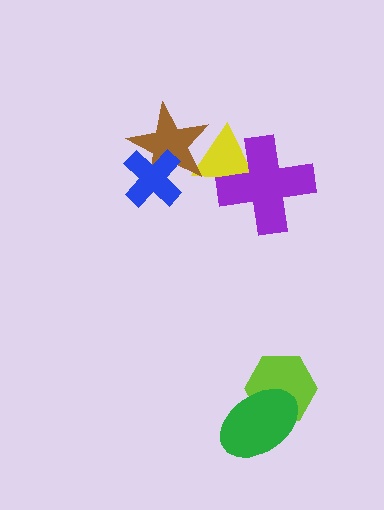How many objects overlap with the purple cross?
1 object overlaps with the purple cross.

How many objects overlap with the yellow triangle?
2 objects overlap with the yellow triangle.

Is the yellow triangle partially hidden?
Yes, it is partially covered by another shape.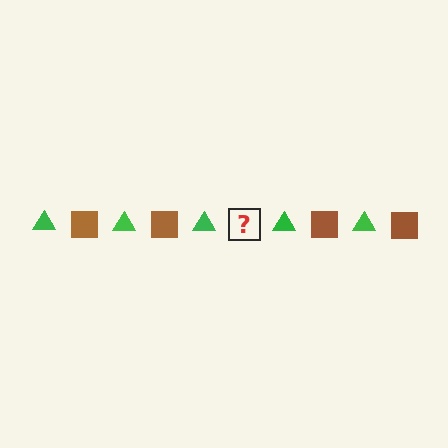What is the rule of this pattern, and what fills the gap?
The rule is that the pattern alternates between green triangle and brown square. The gap should be filled with a brown square.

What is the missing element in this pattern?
The missing element is a brown square.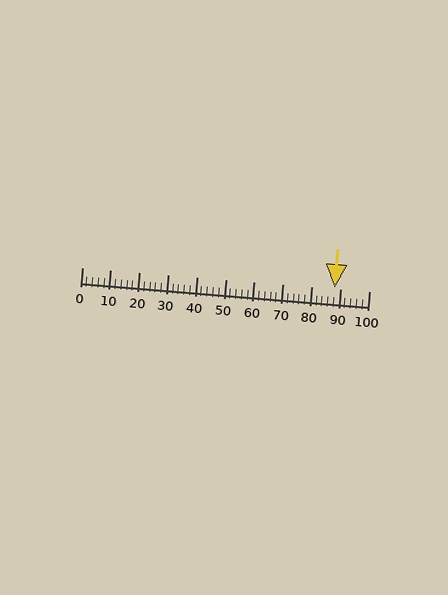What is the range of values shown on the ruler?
The ruler shows values from 0 to 100.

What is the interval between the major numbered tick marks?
The major tick marks are spaced 10 units apart.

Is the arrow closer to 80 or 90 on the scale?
The arrow is closer to 90.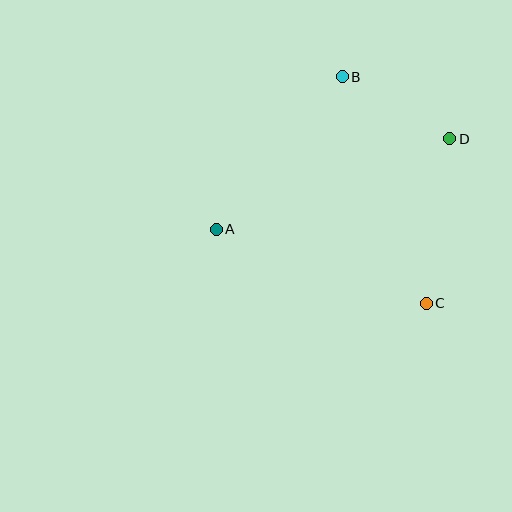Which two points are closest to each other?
Points B and D are closest to each other.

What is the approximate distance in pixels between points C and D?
The distance between C and D is approximately 166 pixels.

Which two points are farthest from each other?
Points A and D are farthest from each other.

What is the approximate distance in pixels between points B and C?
The distance between B and C is approximately 242 pixels.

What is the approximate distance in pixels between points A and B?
The distance between A and B is approximately 198 pixels.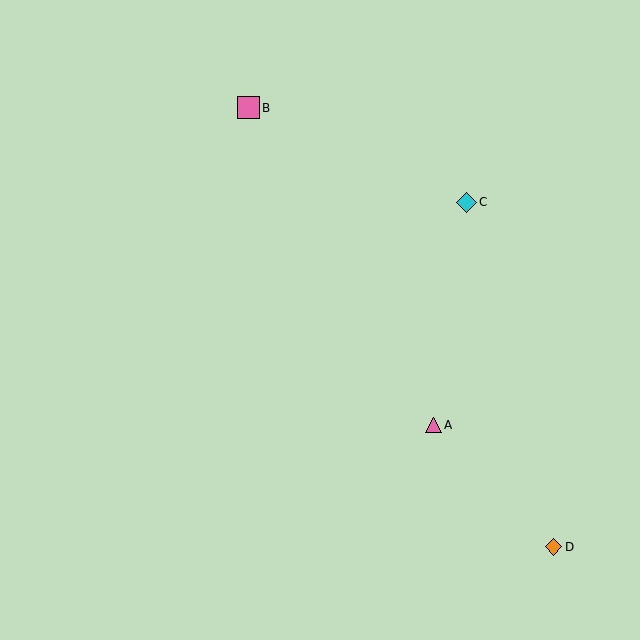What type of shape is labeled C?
Shape C is a cyan diamond.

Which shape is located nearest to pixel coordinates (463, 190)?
The cyan diamond (labeled C) at (466, 202) is nearest to that location.